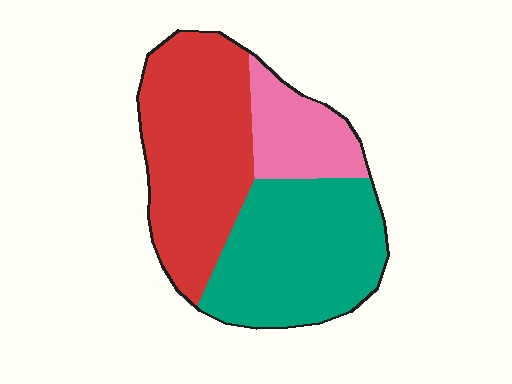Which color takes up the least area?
Pink, at roughly 15%.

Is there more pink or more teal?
Teal.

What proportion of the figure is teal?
Teal covers around 40% of the figure.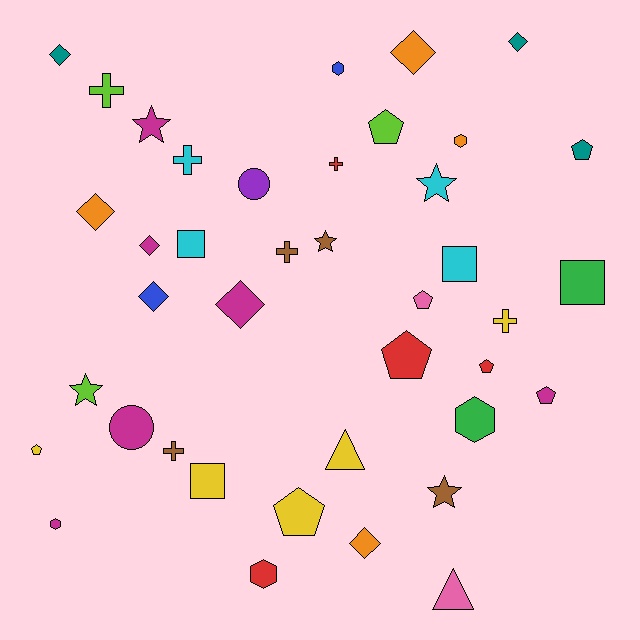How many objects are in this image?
There are 40 objects.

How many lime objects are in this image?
There are 3 lime objects.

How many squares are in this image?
There are 4 squares.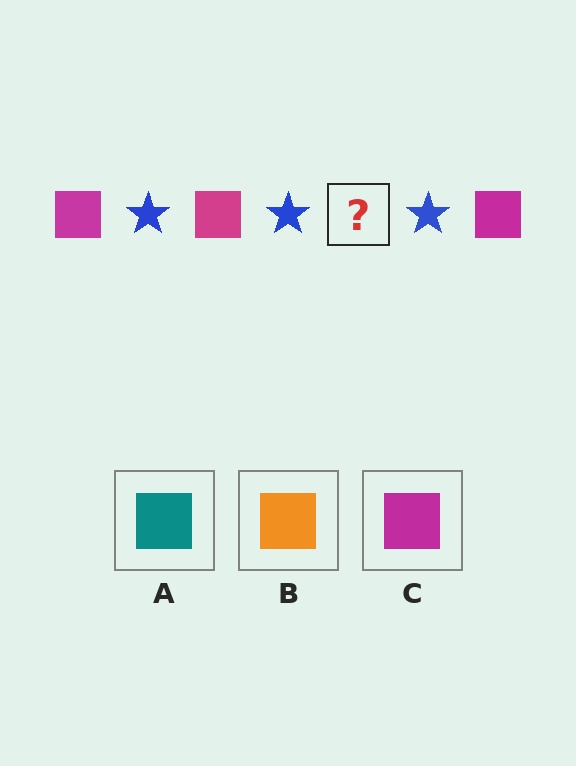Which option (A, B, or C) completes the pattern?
C.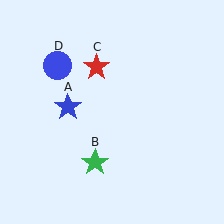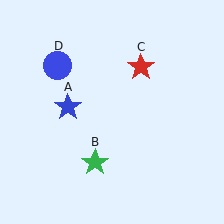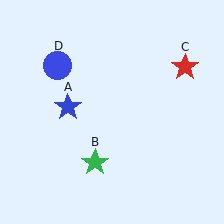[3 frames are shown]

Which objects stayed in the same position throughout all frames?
Blue star (object A) and green star (object B) and blue circle (object D) remained stationary.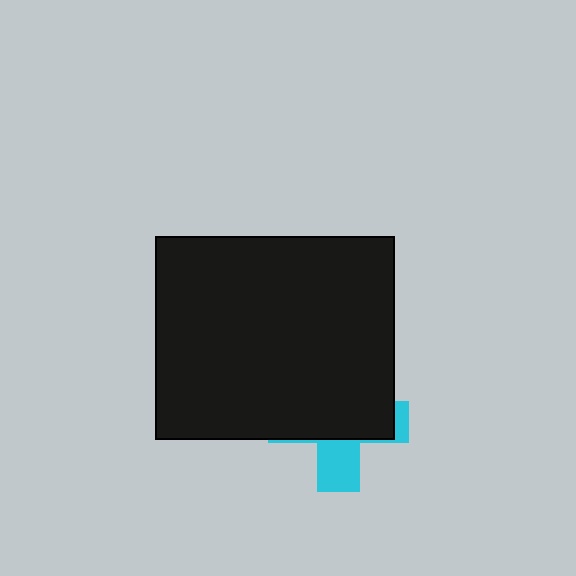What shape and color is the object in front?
The object in front is a black rectangle.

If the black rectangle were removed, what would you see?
You would see the complete cyan cross.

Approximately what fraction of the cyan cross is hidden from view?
Roughly 69% of the cyan cross is hidden behind the black rectangle.